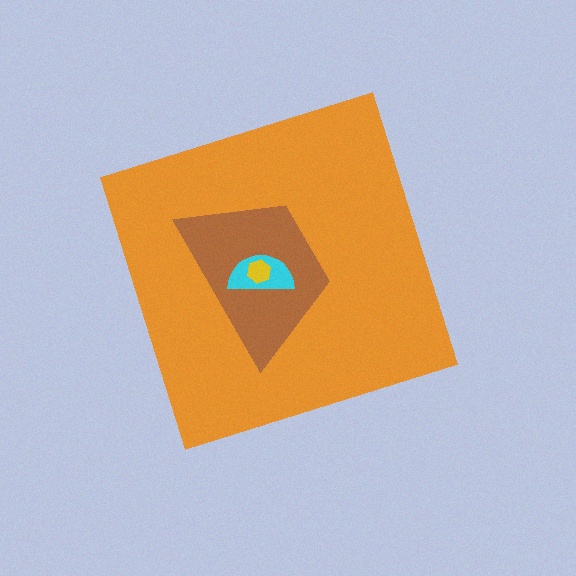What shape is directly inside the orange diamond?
The brown trapezoid.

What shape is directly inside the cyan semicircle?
The yellow hexagon.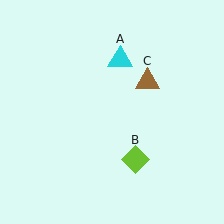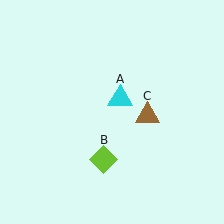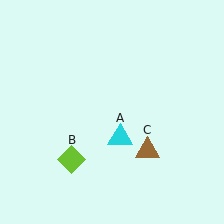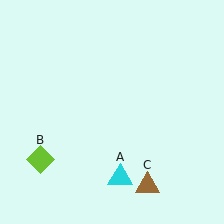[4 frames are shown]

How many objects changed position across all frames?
3 objects changed position: cyan triangle (object A), lime diamond (object B), brown triangle (object C).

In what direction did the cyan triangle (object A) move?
The cyan triangle (object A) moved down.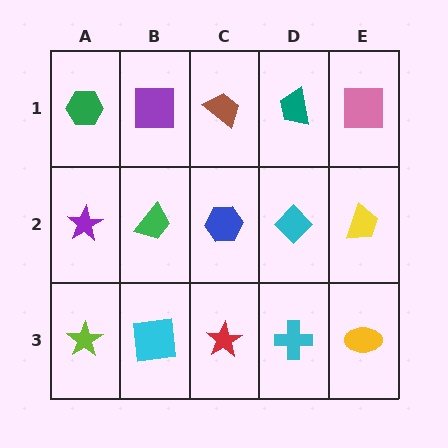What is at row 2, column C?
A blue hexagon.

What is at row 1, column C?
A brown trapezoid.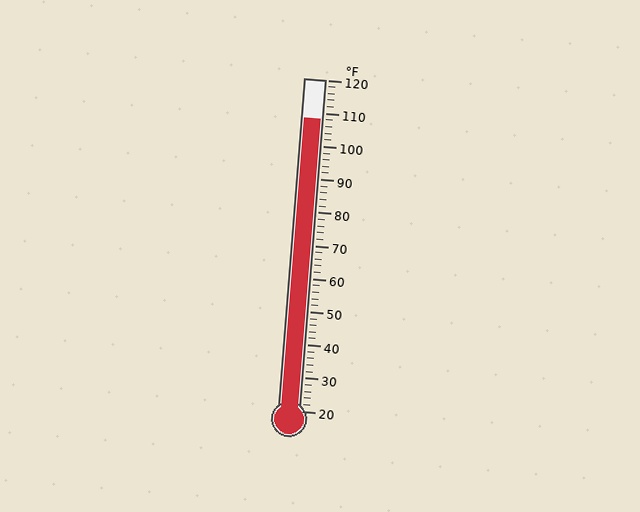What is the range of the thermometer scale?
The thermometer scale ranges from 20°F to 120°F.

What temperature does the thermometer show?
The thermometer shows approximately 108°F.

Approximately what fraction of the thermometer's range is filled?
The thermometer is filled to approximately 90% of its range.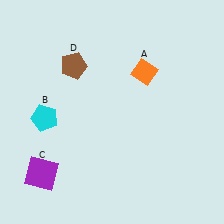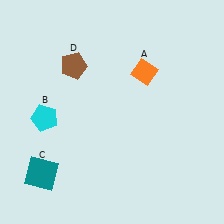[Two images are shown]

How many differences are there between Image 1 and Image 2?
There is 1 difference between the two images.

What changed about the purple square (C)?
In Image 1, C is purple. In Image 2, it changed to teal.